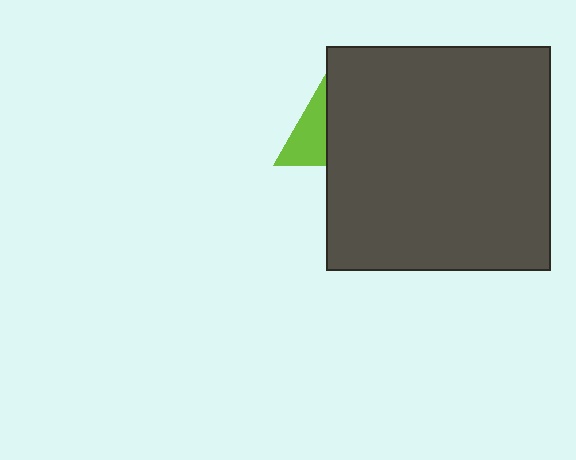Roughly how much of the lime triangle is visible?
A small part of it is visible (roughly 44%).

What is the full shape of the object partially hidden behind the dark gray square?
The partially hidden object is a lime triangle.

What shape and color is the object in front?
The object in front is a dark gray square.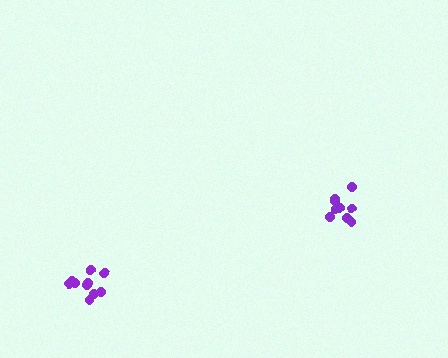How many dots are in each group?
Group 1: 10 dots, Group 2: 9 dots (19 total).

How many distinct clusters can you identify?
There are 2 distinct clusters.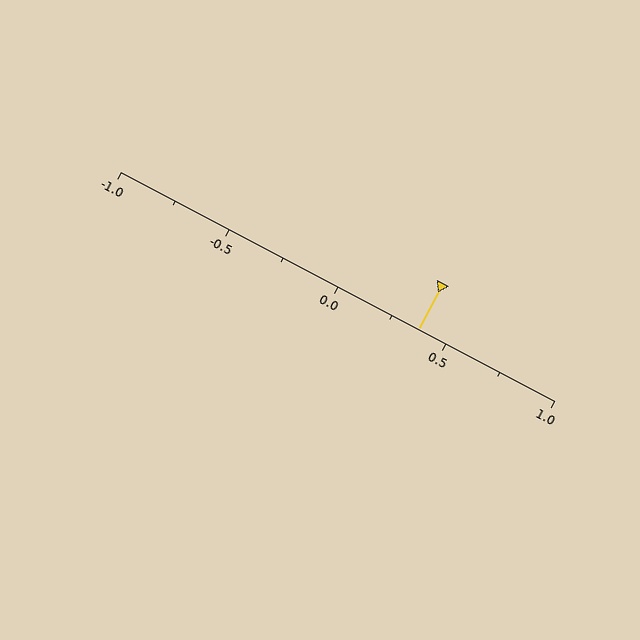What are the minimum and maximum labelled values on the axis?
The axis runs from -1.0 to 1.0.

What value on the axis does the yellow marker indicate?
The marker indicates approximately 0.38.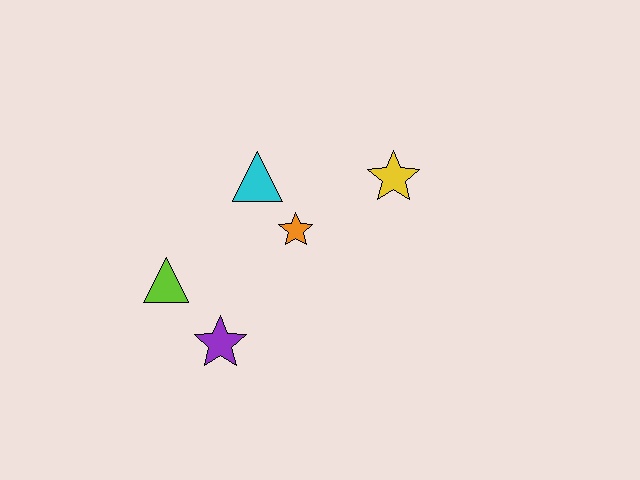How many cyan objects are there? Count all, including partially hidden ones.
There is 1 cyan object.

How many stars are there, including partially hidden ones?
There are 3 stars.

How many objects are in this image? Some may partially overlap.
There are 5 objects.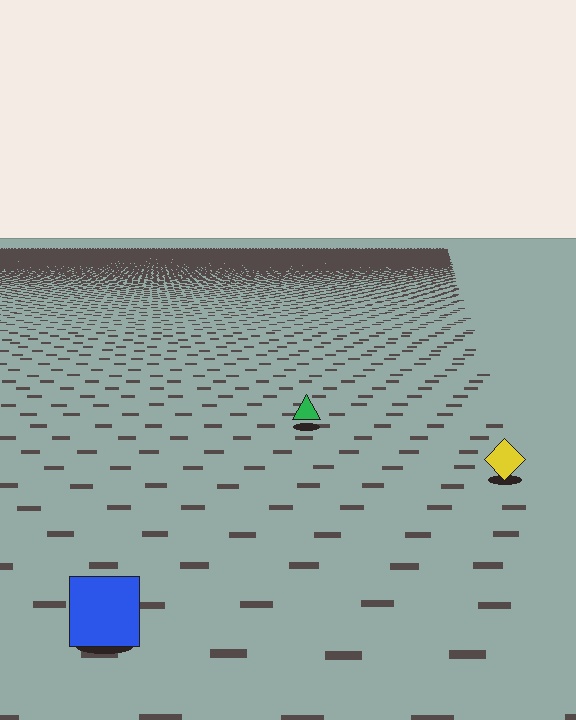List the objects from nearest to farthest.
From nearest to farthest: the blue square, the yellow diamond, the green triangle.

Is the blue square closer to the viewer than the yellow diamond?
Yes. The blue square is closer — you can tell from the texture gradient: the ground texture is coarser near it.